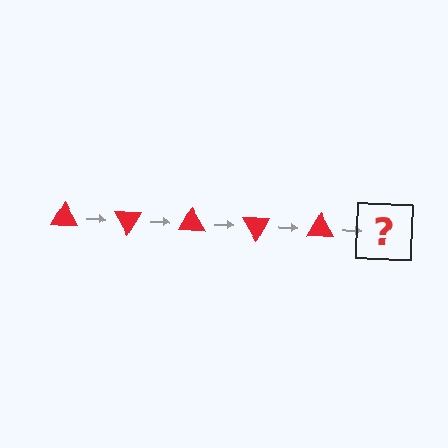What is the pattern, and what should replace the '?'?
The pattern is that the triangle rotates 60 degrees each step. The '?' should be a red triangle rotated 300 degrees.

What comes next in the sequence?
The next element should be a red triangle rotated 300 degrees.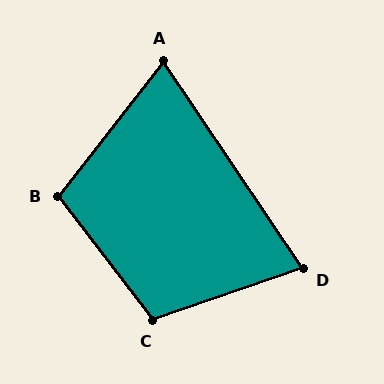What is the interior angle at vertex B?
Approximately 105 degrees (obtuse).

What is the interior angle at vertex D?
Approximately 75 degrees (acute).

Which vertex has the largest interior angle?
C, at approximately 108 degrees.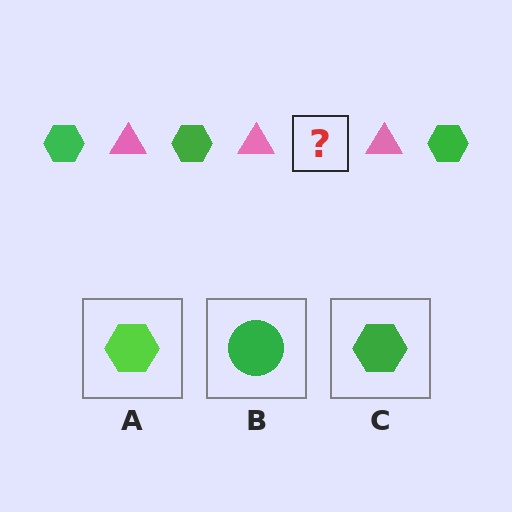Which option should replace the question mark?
Option C.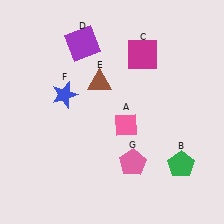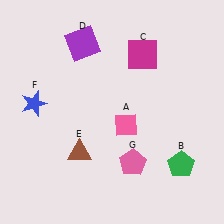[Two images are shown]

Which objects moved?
The objects that moved are: the brown triangle (E), the blue star (F).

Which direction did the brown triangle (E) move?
The brown triangle (E) moved down.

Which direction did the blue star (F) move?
The blue star (F) moved left.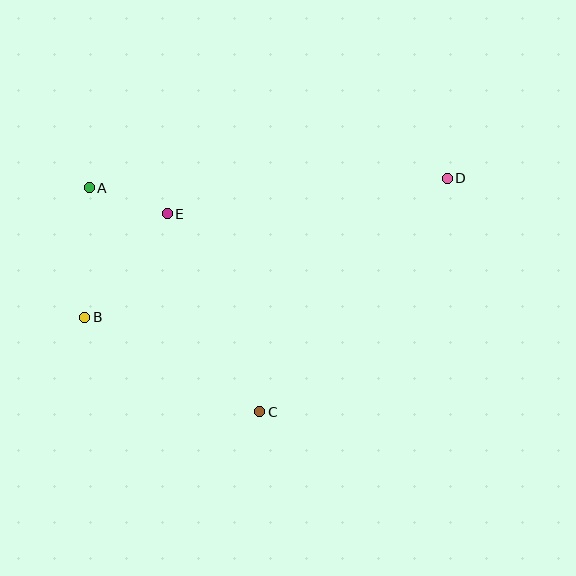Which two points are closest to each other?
Points A and E are closest to each other.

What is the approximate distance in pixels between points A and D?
The distance between A and D is approximately 358 pixels.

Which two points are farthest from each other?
Points B and D are farthest from each other.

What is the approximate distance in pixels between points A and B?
The distance between A and B is approximately 130 pixels.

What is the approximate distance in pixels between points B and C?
The distance between B and C is approximately 199 pixels.